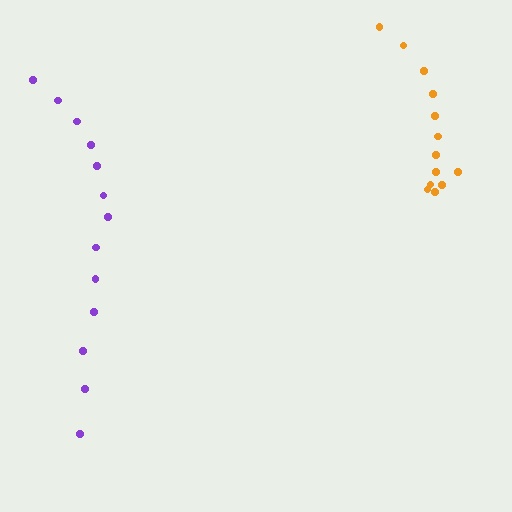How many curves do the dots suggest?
There are 2 distinct paths.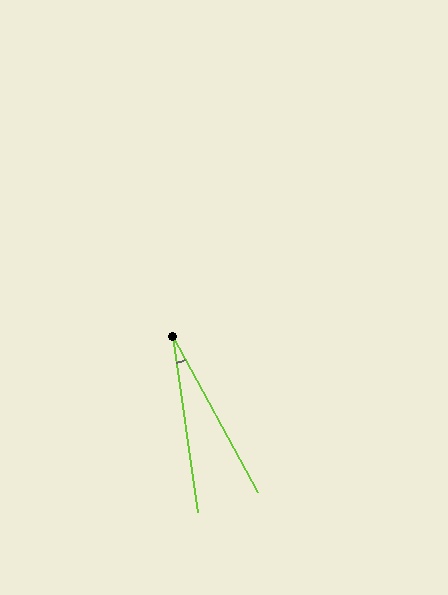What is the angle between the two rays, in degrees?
Approximately 21 degrees.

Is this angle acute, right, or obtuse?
It is acute.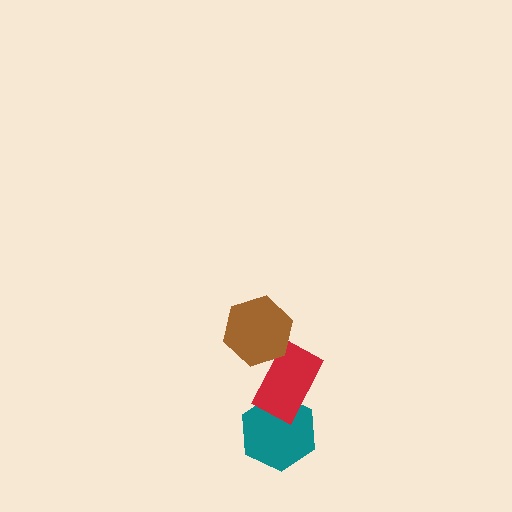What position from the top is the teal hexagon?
The teal hexagon is 3rd from the top.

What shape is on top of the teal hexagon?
The red rectangle is on top of the teal hexagon.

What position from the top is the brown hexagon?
The brown hexagon is 1st from the top.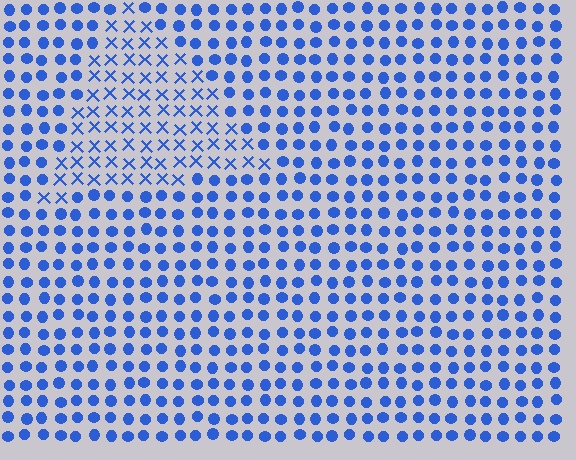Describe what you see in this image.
The image is filled with small blue elements arranged in a uniform grid. A triangle-shaped region contains X marks, while the surrounding area contains circles. The boundary is defined purely by the change in element shape.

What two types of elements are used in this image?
The image uses X marks inside the triangle region and circles outside it.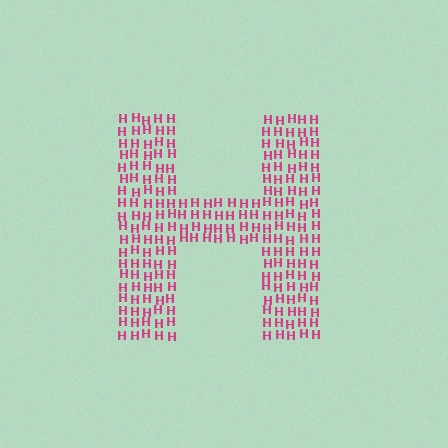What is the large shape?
The large shape is the letter H.